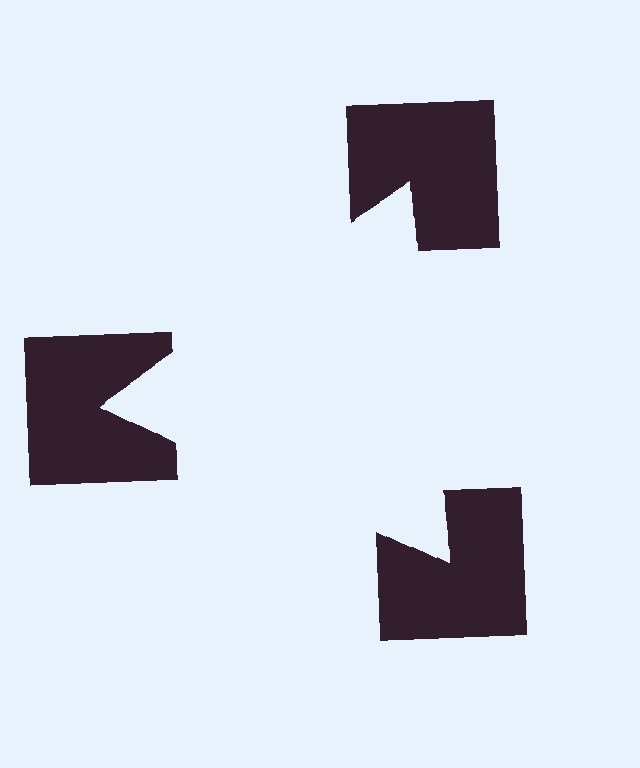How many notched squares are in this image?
There are 3 — one at each vertex of the illusory triangle.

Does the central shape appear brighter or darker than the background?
It typically appears slightly brighter than the background, even though no actual brightness change is drawn.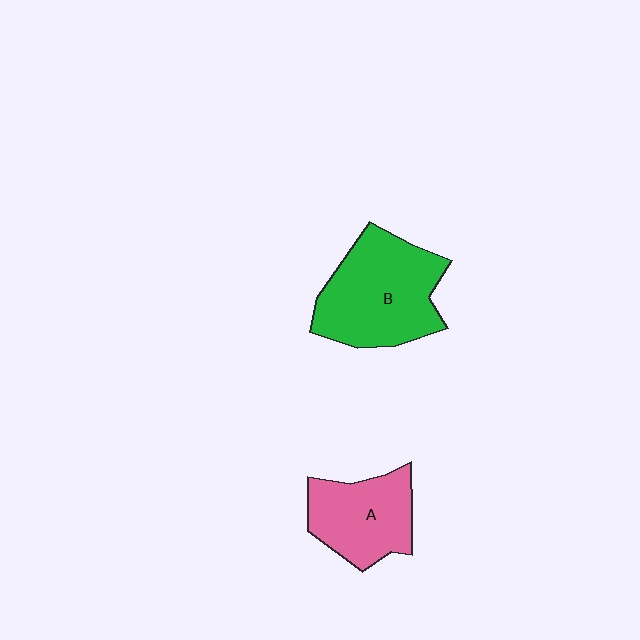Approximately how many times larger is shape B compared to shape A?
Approximately 1.4 times.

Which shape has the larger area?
Shape B (green).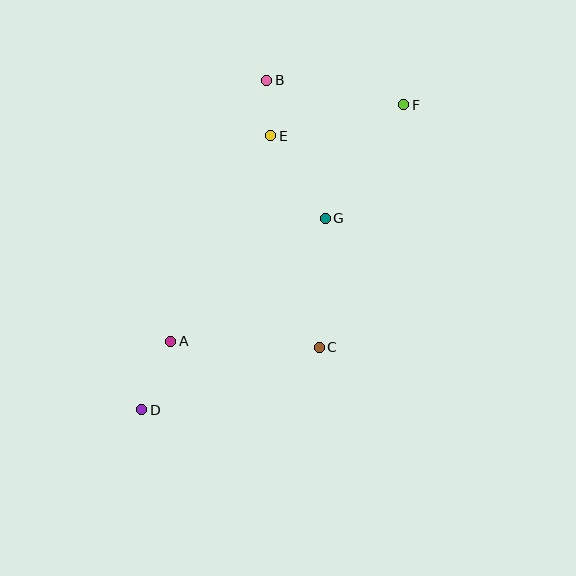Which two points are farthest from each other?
Points D and F are farthest from each other.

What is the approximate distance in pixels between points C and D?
The distance between C and D is approximately 188 pixels.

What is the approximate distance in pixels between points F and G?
The distance between F and G is approximately 138 pixels.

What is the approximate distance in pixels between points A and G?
The distance between A and G is approximately 198 pixels.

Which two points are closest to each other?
Points B and E are closest to each other.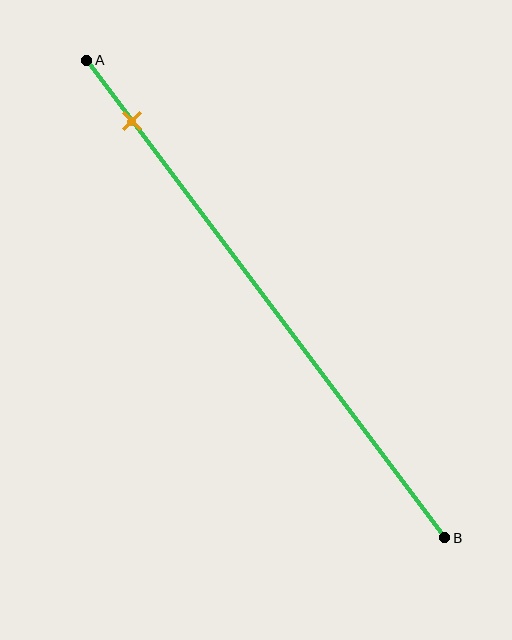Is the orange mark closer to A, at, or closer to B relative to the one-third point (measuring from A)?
The orange mark is closer to point A than the one-third point of segment AB.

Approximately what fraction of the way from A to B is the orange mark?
The orange mark is approximately 15% of the way from A to B.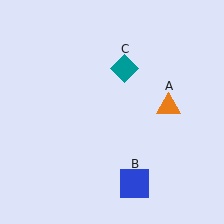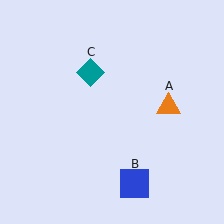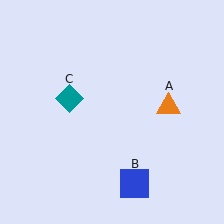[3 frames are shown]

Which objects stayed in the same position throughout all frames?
Orange triangle (object A) and blue square (object B) remained stationary.